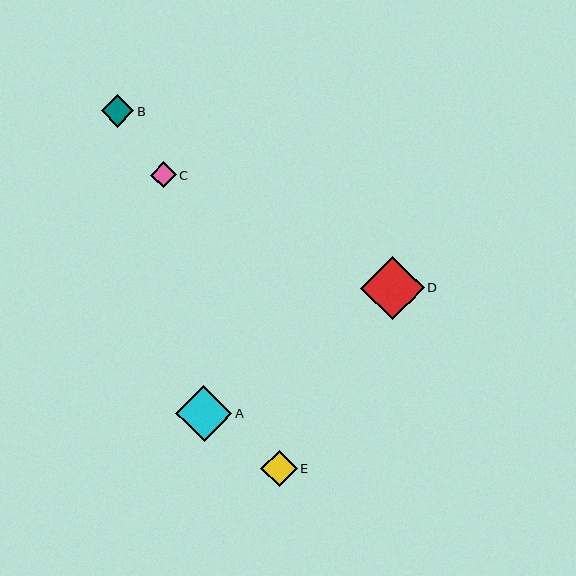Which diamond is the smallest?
Diamond C is the smallest with a size of approximately 26 pixels.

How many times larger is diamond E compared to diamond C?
Diamond E is approximately 1.4 times the size of diamond C.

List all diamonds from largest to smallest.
From largest to smallest: D, A, E, B, C.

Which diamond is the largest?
Diamond D is the largest with a size of approximately 64 pixels.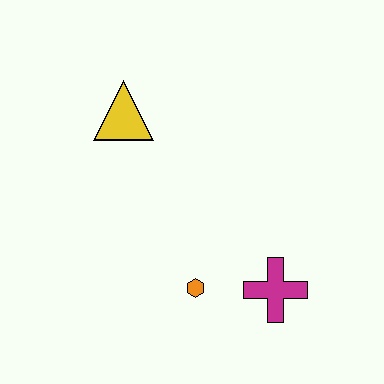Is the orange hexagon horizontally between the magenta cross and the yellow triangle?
Yes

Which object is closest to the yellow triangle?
The orange hexagon is closest to the yellow triangle.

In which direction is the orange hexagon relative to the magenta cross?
The orange hexagon is to the left of the magenta cross.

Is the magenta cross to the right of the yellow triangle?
Yes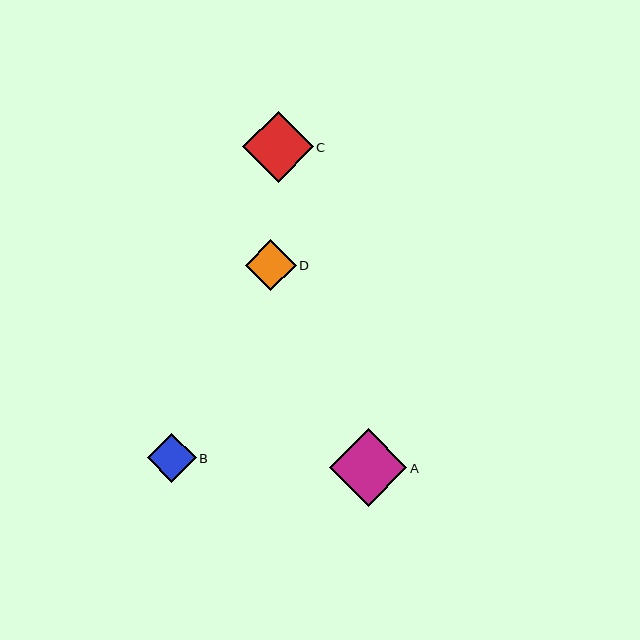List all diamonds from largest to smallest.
From largest to smallest: A, C, D, B.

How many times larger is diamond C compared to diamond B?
Diamond C is approximately 1.4 times the size of diamond B.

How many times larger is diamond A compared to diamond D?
Diamond A is approximately 1.5 times the size of diamond D.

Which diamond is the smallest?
Diamond B is the smallest with a size of approximately 49 pixels.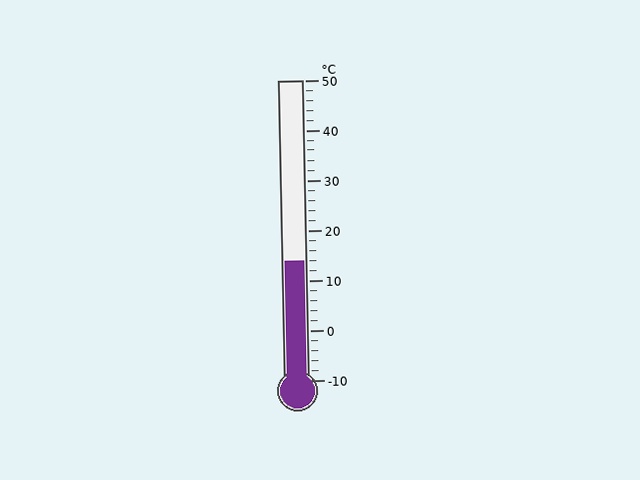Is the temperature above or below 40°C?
The temperature is below 40°C.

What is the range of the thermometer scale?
The thermometer scale ranges from -10°C to 50°C.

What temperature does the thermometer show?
The thermometer shows approximately 14°C.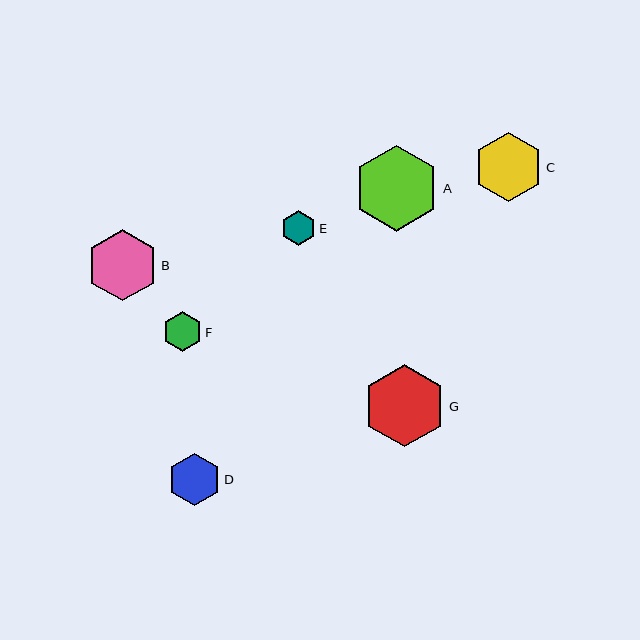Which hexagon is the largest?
Hexagon A is the largest with a size of approximately 86 pixels.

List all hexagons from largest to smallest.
From largest to smallest: A, G, B, C, D, F, E.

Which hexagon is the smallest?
Hexagon E is the smallest with a size of approximately 35 pixels.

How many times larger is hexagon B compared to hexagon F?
Hexagon B is approximately 1.8 times the size of hexagon F.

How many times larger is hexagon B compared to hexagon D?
Hexagon B is approximately 1.4 times the size of hexagon D.